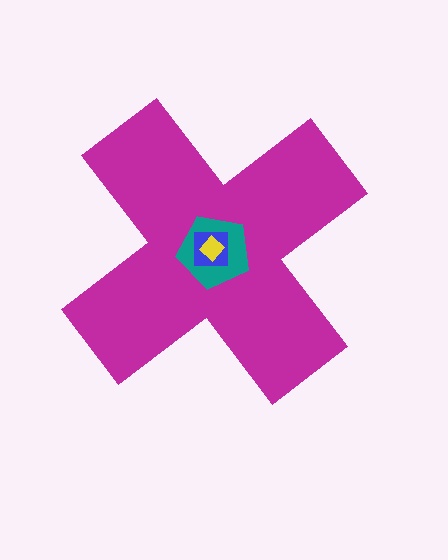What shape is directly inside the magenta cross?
The teal pentagon.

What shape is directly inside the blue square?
The yellow diamond.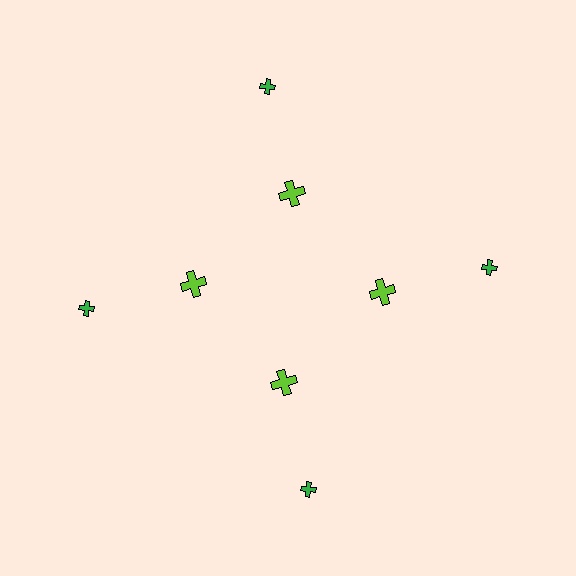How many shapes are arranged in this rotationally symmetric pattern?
There are 8 shapes, arranged in 4 groups of 2.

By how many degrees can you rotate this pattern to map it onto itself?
The pattern maps onto itself every 90 degrees of rotation.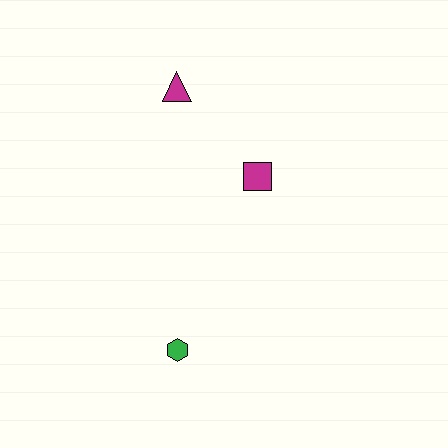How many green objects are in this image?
There is 1 green object.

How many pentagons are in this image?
There are no pentagons.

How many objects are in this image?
There are 3 objects.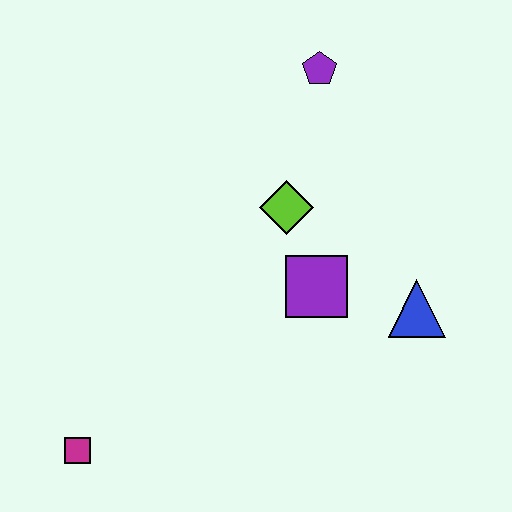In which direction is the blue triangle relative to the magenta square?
The blue triangle is to the right of the magenta square.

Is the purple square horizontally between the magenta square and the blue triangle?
Yes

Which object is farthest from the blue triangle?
The magenta square is farthest from the blue triangle.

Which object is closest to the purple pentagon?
The lime diamond is closest to the purple pentagon.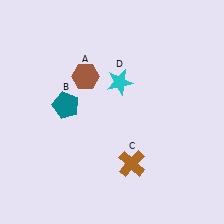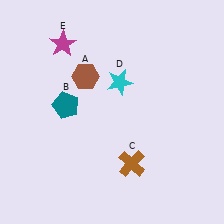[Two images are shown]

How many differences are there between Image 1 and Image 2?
There is 1 difference between the two images.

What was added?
A magenta star (E) was added in Image 2.